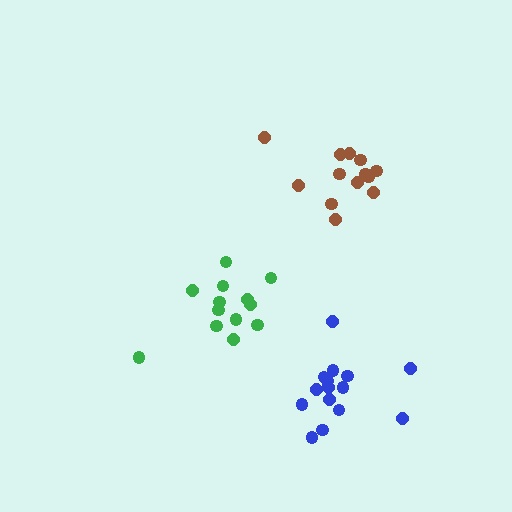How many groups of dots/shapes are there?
There are 3 groups.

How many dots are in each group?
Group 1: 13 dots, Group 2: 13 dots, Group 3: 15 dots (41 total).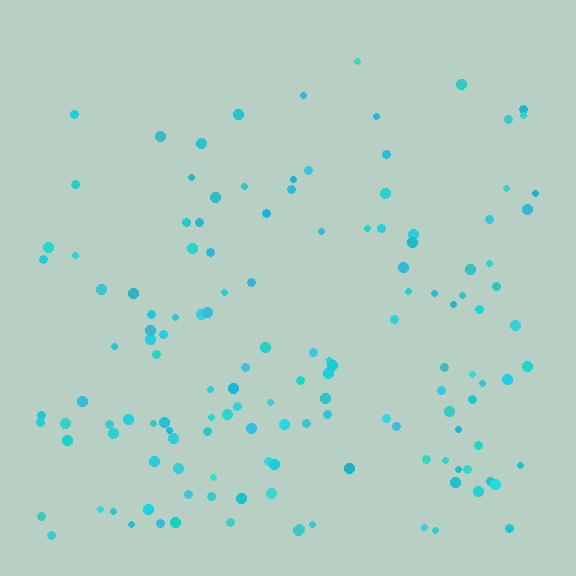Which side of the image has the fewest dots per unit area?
The top.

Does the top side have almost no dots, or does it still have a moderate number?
Still a moderate number, just noticeably fewer than the bottom.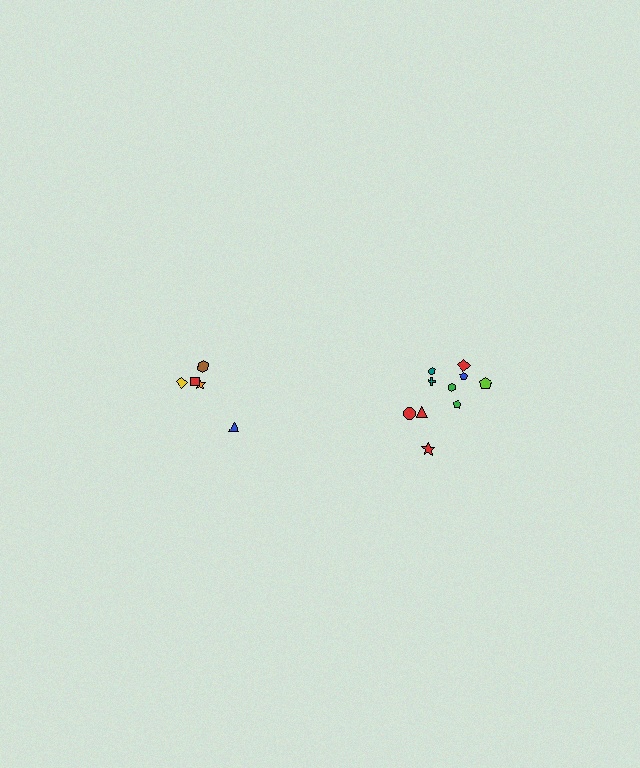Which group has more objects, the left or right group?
The right group.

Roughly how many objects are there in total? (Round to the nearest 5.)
Roughly 15 objects in total.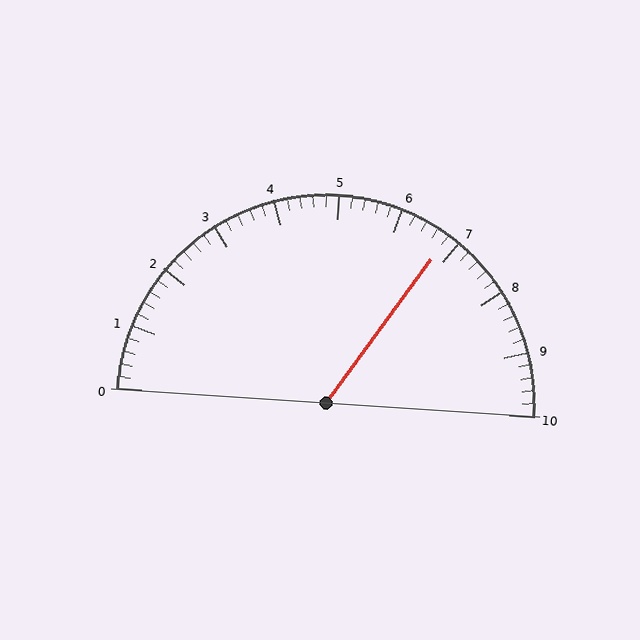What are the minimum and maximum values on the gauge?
The gauge ranges from 0 to 10.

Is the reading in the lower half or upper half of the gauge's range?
The reading is in the upper half of the range (0 to 10).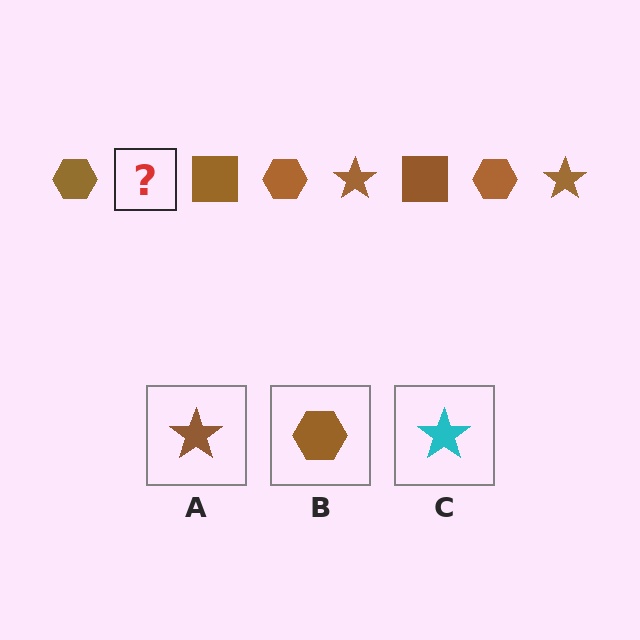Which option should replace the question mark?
Option A.